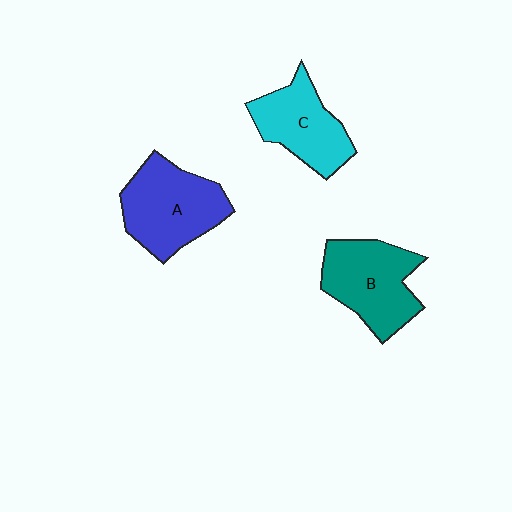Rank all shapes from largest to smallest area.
From largest to smallest: A (blue), B (teal), C (cyan).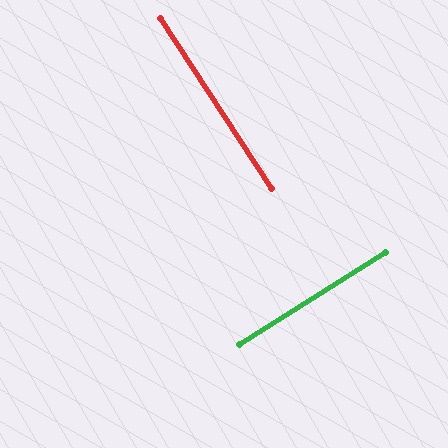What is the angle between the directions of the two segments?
Approximately 89 degrees.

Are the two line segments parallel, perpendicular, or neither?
Perpendicular — they meet at approximately 89°.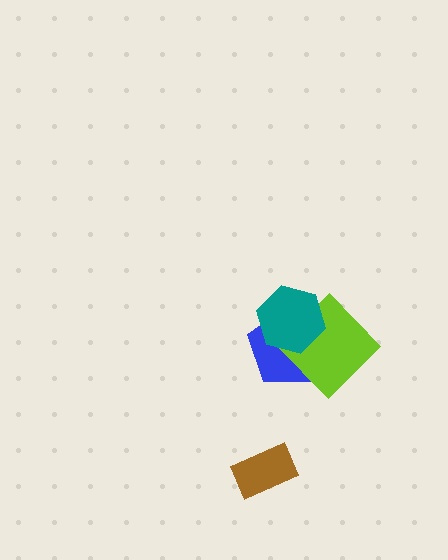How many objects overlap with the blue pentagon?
2 objects overlap with the blue pentagon.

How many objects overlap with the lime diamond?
2 objects overlap with the lime diamond.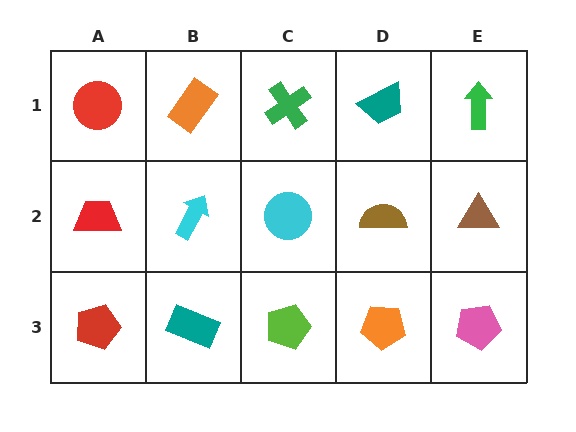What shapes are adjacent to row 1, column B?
A cyan arrow (row 2, column B), a red circle (row 1, column A), a green cross (row 1, column C).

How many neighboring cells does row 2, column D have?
4.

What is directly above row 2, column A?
A red circle.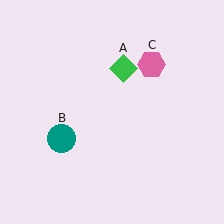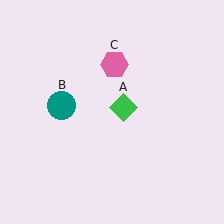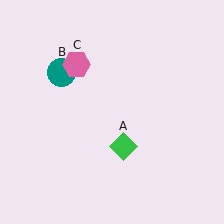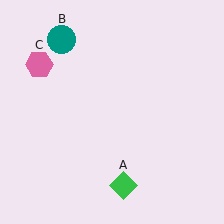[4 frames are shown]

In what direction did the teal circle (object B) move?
The teal circle (object B) moved up.